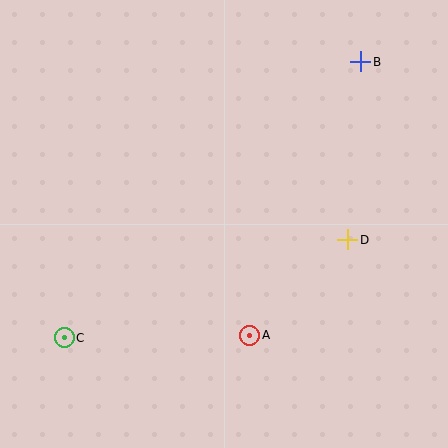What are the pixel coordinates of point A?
Point A is at (250, 335).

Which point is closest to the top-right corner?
Point B is closest to the top-right corner.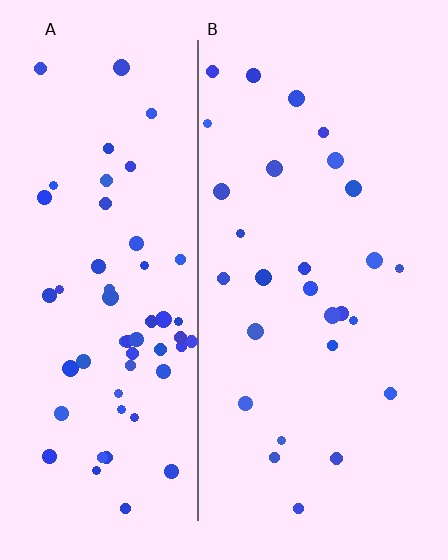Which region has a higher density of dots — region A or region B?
A (the left).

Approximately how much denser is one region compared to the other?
Approximately 2.1× — region A over region B.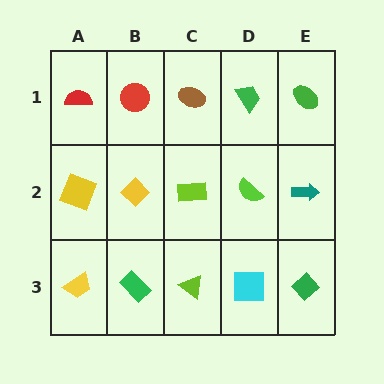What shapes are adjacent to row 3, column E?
A teal arrow (row 2, column E), a cyan square (row 3, column D).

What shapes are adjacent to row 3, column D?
A lime semicircle (row 2, column D), a lime triangle (row 3, column C), a green diamond (row 3, column E).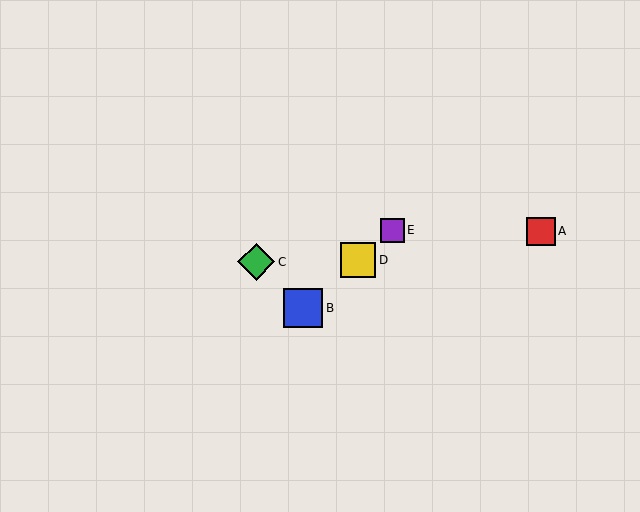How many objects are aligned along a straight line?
3 objects (B, D, E) are aligned along a straight line.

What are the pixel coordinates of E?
Object E is at (392, 230).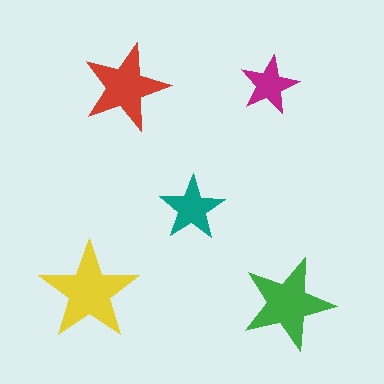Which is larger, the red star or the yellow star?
The yellow one.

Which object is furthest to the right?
The green star is rightmost.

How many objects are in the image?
There are 5 objects in the image.